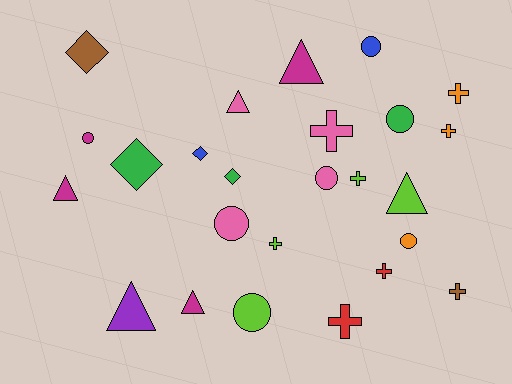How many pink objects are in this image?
There are 4 pink objects.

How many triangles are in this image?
There are 6 triangles.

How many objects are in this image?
There are 25 objects.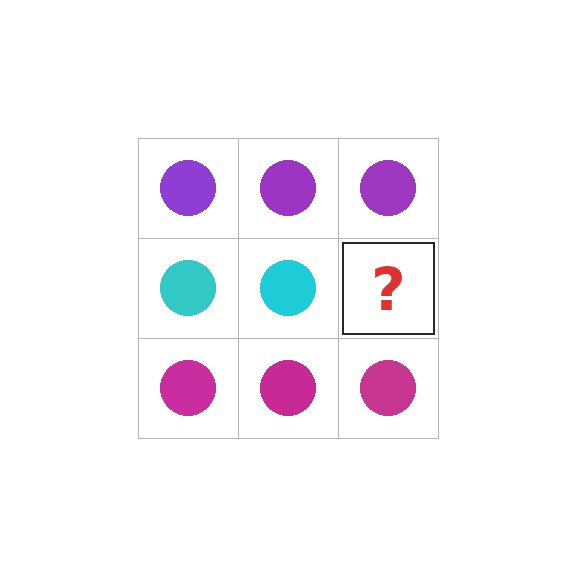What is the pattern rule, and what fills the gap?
The rule is that each row has a consistent color. The gap should be filled with a cyan circle.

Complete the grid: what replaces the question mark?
The question mark should be replaced with a cyan circle.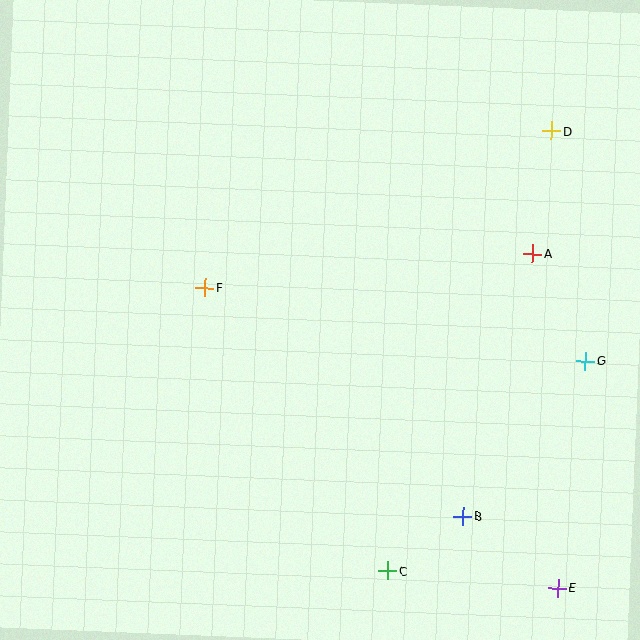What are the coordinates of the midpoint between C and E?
The midpoint between C and E is at (473, 579).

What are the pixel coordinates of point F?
Point F is at (205, 288).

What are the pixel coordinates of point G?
Point G is at (585, 361).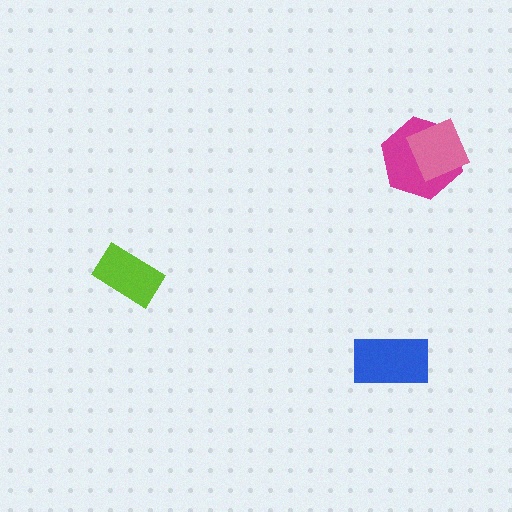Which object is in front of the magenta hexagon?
The pink diamond is in front of the magenta hexagon.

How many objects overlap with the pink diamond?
1 object overlaps with the pink diamond.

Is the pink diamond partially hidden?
No, no other shape covers it.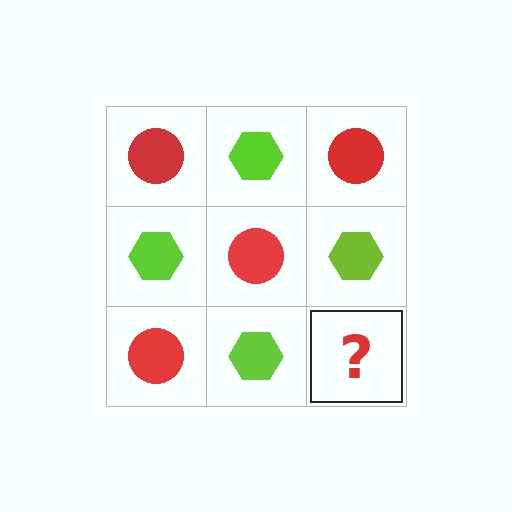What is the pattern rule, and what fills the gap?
The rule is that it alternates red circle and lime hexagon in a checkerboard pattern. The gap should be filled with a red circle.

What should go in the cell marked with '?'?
The missing cell should contain a red circle.